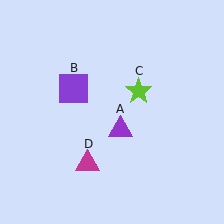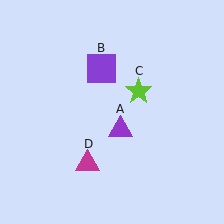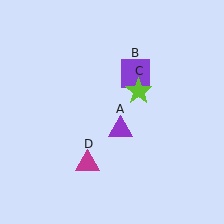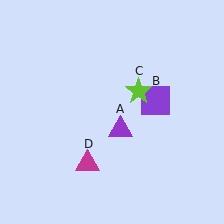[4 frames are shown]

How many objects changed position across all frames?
1 object changed position: purple square (object B).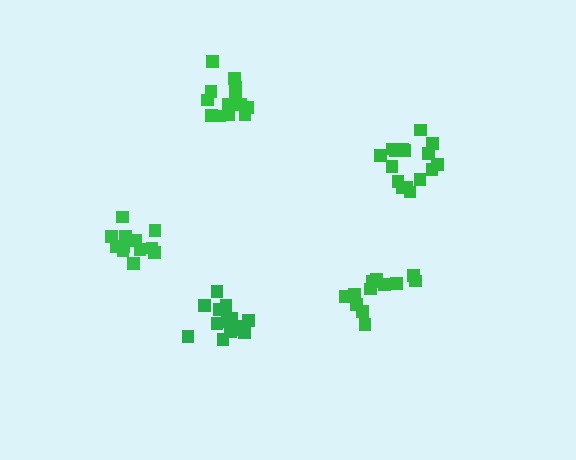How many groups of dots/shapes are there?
There are 5 groups.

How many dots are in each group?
Group 1: 13 dots, Group 2: 13 dots, Group 3: 12 dots, Group 4: 15 dots, Group 5: 16 dots (69 total).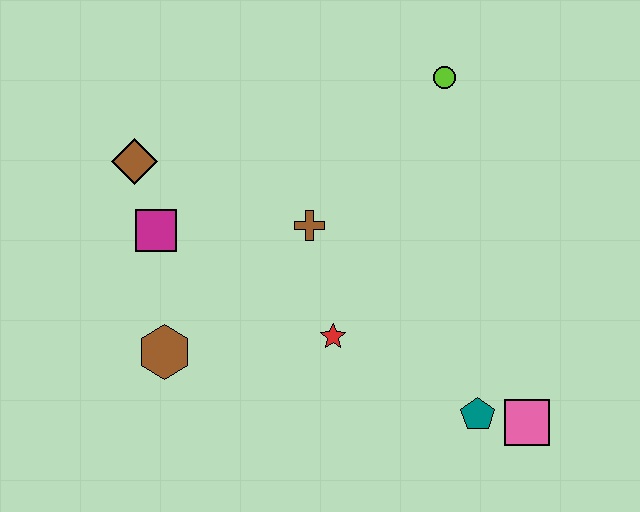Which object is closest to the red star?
The brown cross is closest to the red star.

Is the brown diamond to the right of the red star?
No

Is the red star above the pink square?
Yes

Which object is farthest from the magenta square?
The pink square is farthest from the magenta square.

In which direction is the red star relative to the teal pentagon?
The red star is to the left of the teal pentagon.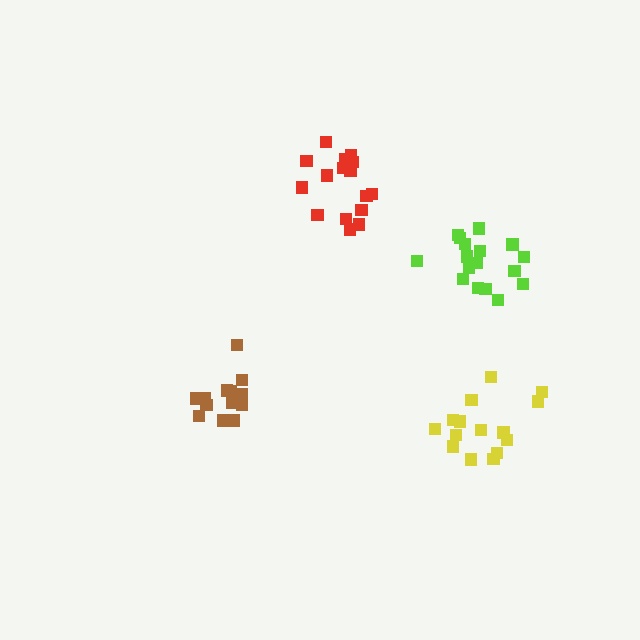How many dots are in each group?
Group 1: 16 dots, Group 2: 14 dots, Group 3: 17 dots, Group 4: 15 dots (62 total).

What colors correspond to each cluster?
The clusters are colored: red, brown, lime, yellow.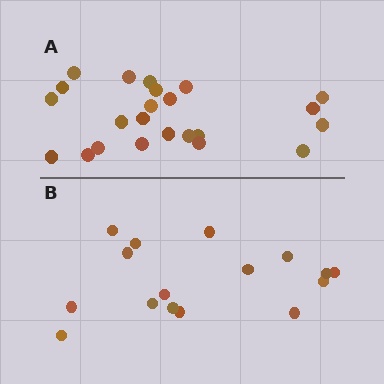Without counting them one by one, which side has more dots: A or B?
Region A (the top region) has more dots.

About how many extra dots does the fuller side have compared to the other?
Region A has roughly 8 or so more dots than region B.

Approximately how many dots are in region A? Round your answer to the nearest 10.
About 20 dots. (The exact count is 23, which rounds to 20.)